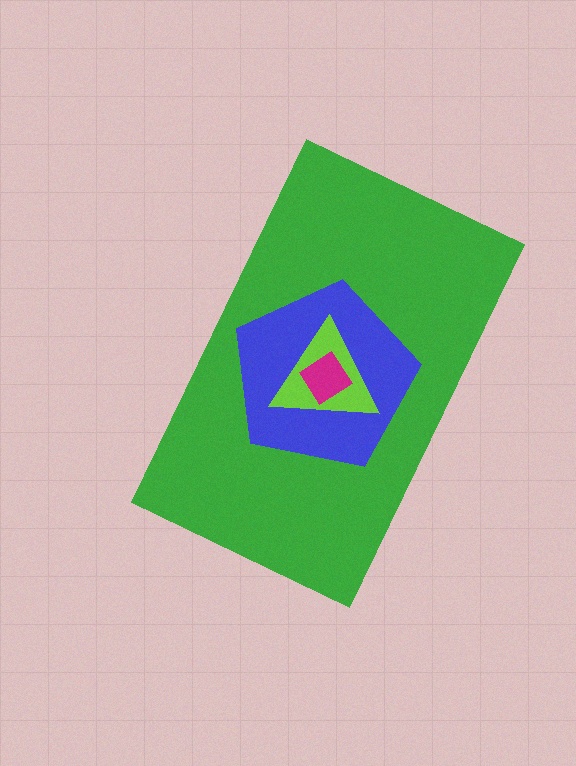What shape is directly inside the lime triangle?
The magenta diamond.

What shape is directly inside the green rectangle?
The blue pentagon.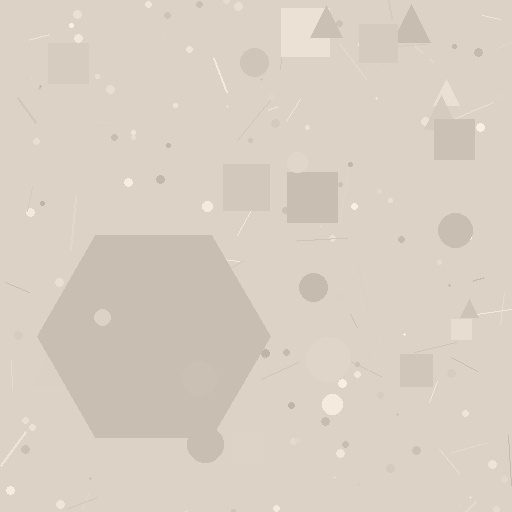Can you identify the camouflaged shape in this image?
The camouflaged shape is a hexagon.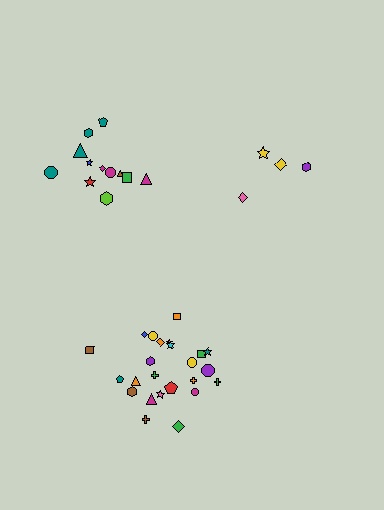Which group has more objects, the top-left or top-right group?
The top-left group.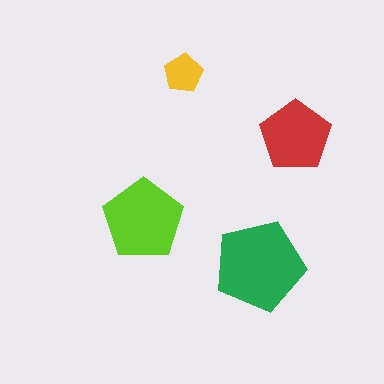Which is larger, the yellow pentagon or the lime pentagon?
The lime one.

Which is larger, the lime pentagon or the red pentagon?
The lime one.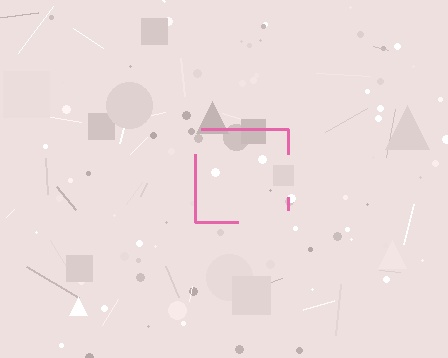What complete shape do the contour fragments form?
The contour fragments form a square.